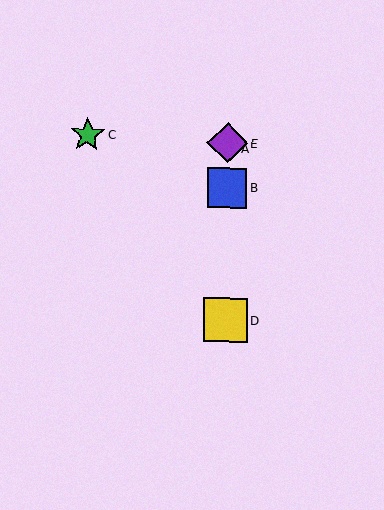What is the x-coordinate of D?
Object D is at x≈225.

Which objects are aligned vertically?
Objects A, B, D, E are aligned vertically.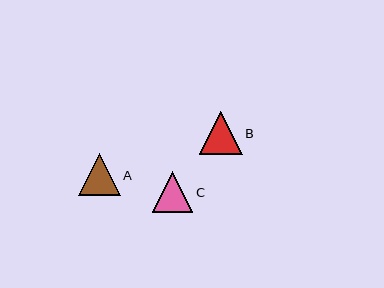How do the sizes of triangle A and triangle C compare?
Triangle A and triangle C are approximately the same size.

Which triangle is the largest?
Triangle B is the largest with a size of approximately 43 pixels.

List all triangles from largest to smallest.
From largest to smallest: B, A, C.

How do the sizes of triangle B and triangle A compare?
Triangle B and triangle A are approximately the same size.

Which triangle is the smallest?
Triangle C is the smallest with a size of approximately 40 pixels.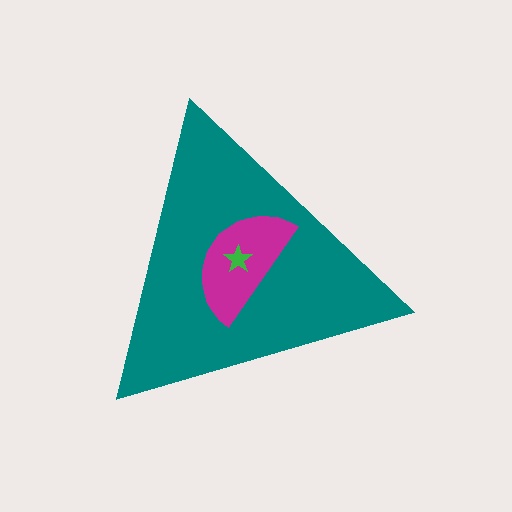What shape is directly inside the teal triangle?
The magenta semicircle.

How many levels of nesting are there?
3.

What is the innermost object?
The green star.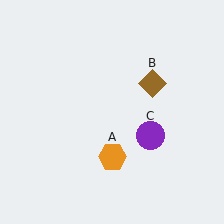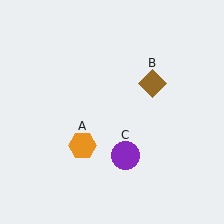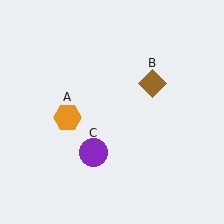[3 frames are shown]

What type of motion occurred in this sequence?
The orange hexagon (object A), purple circle (object C) rotated clockwise around the center of the scene.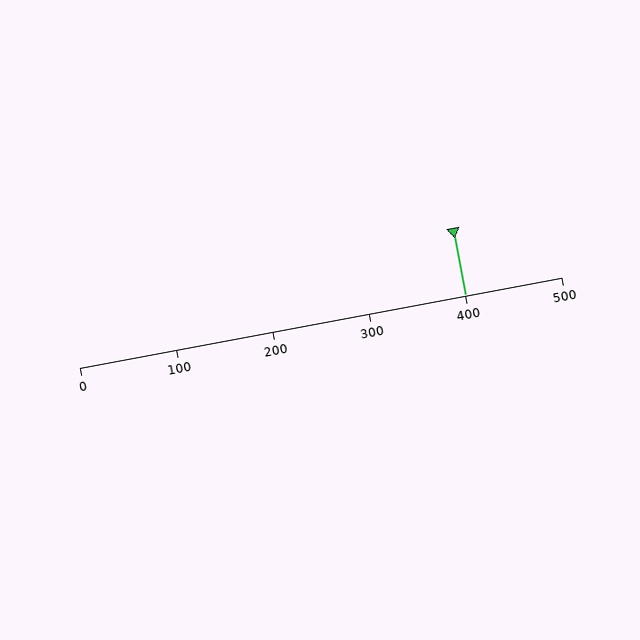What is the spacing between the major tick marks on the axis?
The major ticks are spaced 100 apart.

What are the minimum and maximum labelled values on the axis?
The axis runs from 0 to 500.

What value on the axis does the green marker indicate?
The marker indicates approximately 400.